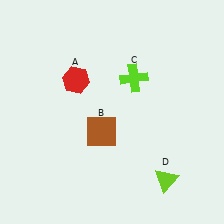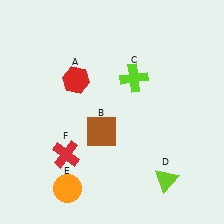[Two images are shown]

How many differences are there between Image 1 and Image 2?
There are 2 differences between the two images.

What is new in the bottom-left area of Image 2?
An orange circle (E) was added in the bottom-left area of Image 2.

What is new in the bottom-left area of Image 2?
A red cross (F) was added in the bottom-left area of Image 2.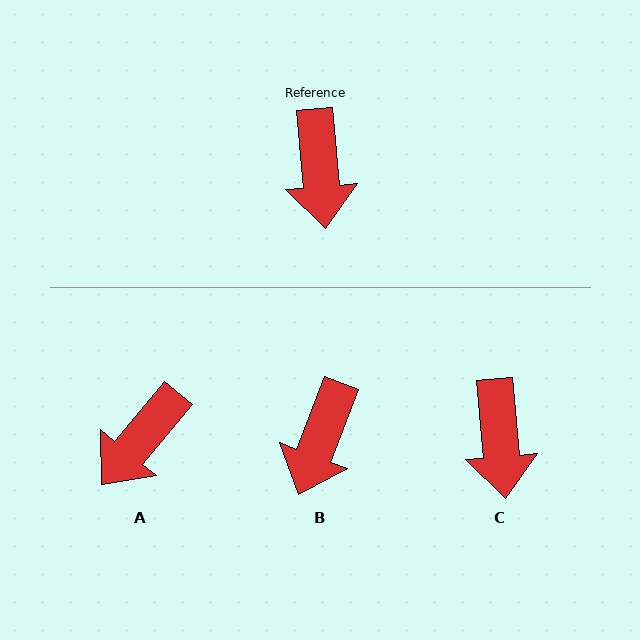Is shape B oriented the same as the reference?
No, it is off by about 26 degrees.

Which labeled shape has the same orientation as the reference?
C.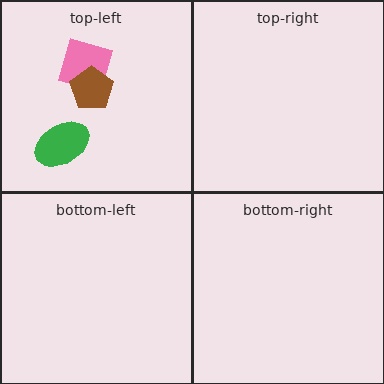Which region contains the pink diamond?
The top-left region.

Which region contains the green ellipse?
The top-left region.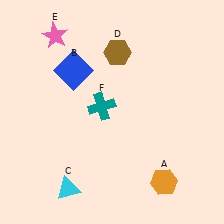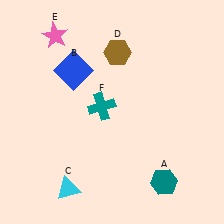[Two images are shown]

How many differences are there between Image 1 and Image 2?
There is 1 difference between the two images.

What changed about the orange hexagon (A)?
In Image 1, A is orange. In Image 2, it changed to teal.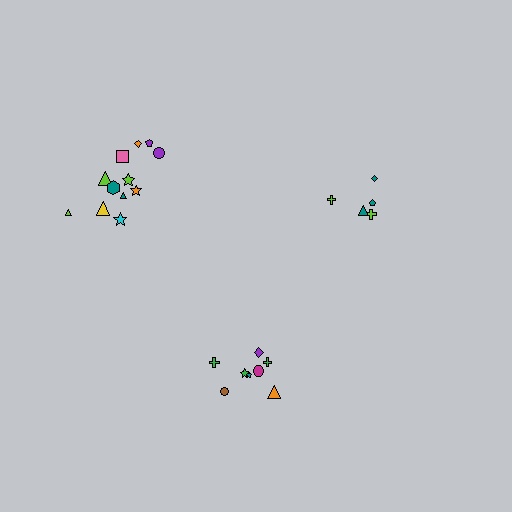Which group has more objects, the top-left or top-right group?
The top-left group.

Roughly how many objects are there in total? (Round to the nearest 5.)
Roughly 25 objects in total.